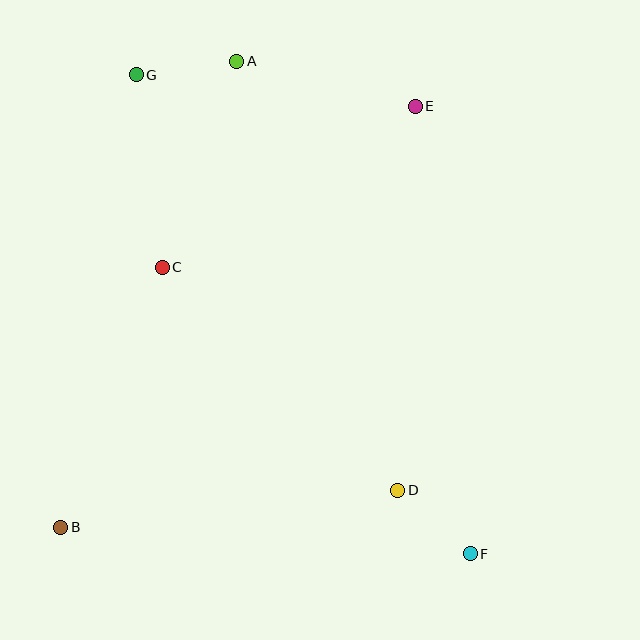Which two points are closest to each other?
Points D and F are closest to each other.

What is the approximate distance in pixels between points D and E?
The distance between D and E is approximately 385 pixels.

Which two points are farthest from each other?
Points F and G are farthest from each other.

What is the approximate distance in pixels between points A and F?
The distance between A and F is approximately 545 pixels.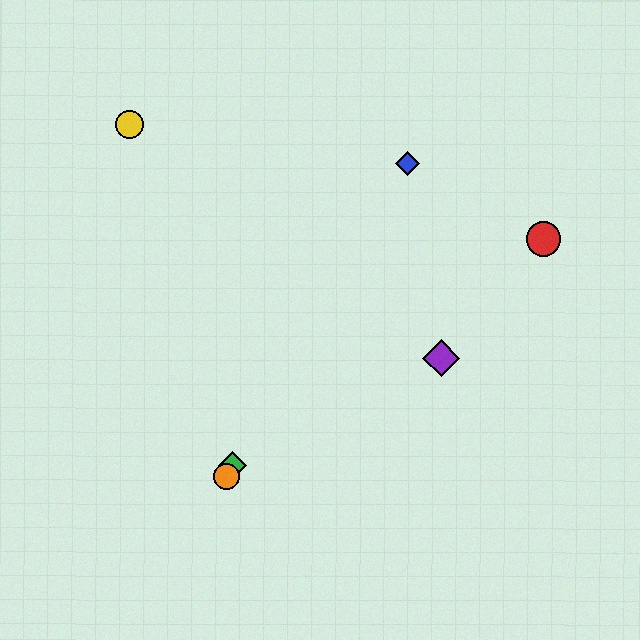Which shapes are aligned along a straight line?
The blue diamond, the green diamond, the orange circle are aligned along a straight line.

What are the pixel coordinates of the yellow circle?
The yellow circle is at (130, 124).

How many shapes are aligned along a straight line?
3 shapes (the blue diamond, the green diamond, the orange circle) are aligned along a straight line.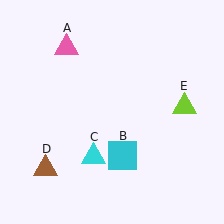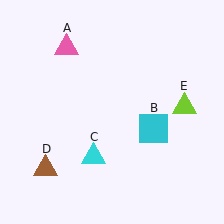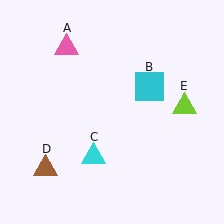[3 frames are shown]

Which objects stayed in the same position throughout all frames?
Pink triangle (object A) and cyan triangle (object C) and brown triangle (object D) and lime triangle (object E) remained stationary.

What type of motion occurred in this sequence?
The cyan square (object B) rotated counterclockwise around the center of the scene.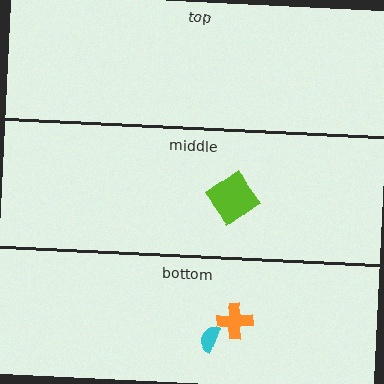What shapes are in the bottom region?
The orange cross, the cyan semicircle.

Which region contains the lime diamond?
The middle region.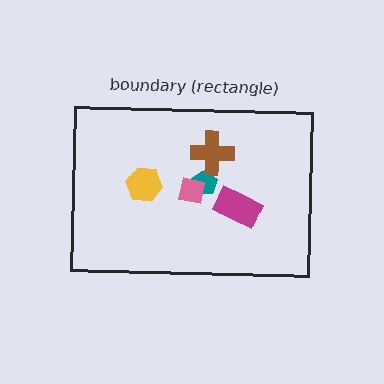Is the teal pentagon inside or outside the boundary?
Inside.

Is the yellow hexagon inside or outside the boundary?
Inside.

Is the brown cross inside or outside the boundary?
Inside.